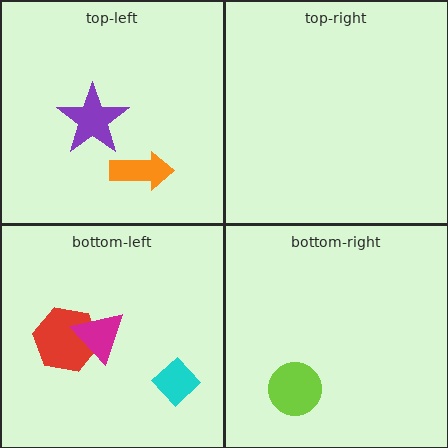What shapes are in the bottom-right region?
The lime circle.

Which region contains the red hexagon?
The bottom-left region.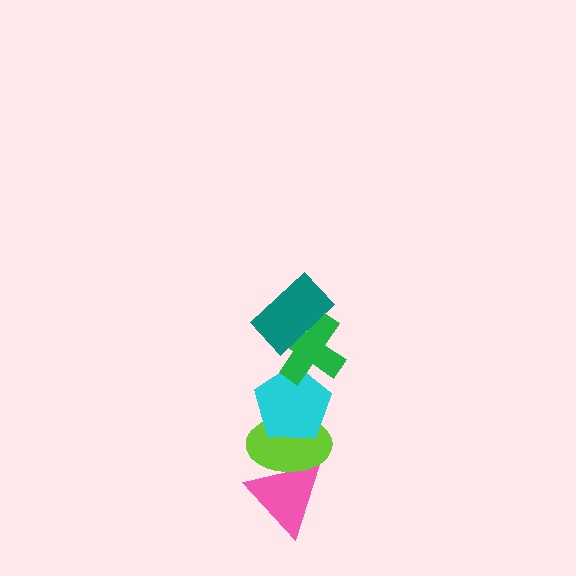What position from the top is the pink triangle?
The pink triangle is 5th from the top.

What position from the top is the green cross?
The green cross is 2nd from the top.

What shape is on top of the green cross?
The teal rectangle is on top of the green cross.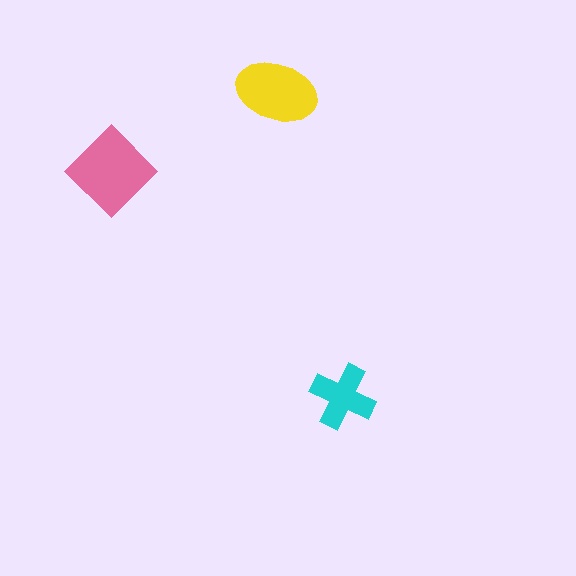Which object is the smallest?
The cyan cross.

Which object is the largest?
The pink diamond.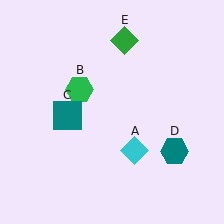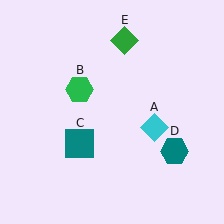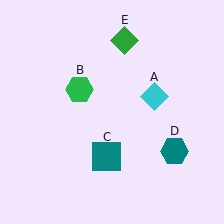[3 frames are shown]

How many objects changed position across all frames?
2 objects changed position: cyan diamond (object A), teal square (object C).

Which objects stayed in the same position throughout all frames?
Green hexagon (object B) and teal hexagon (object D) and green diamond (object E) remained stationary.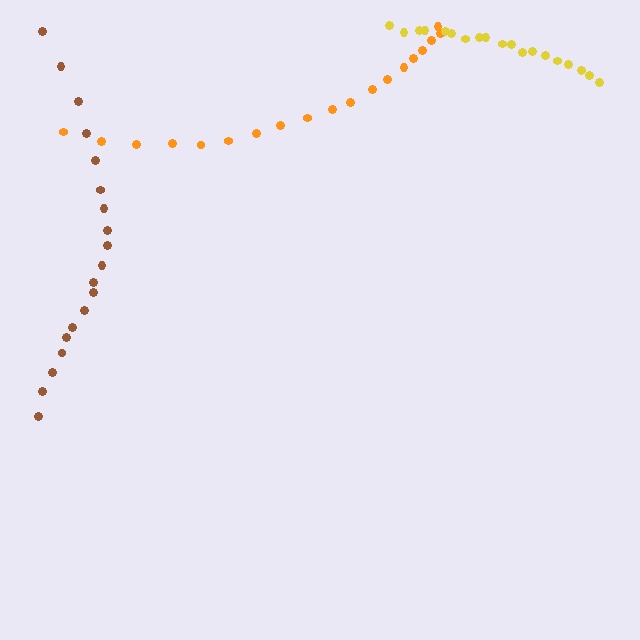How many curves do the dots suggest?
There are 3 distinct paths.